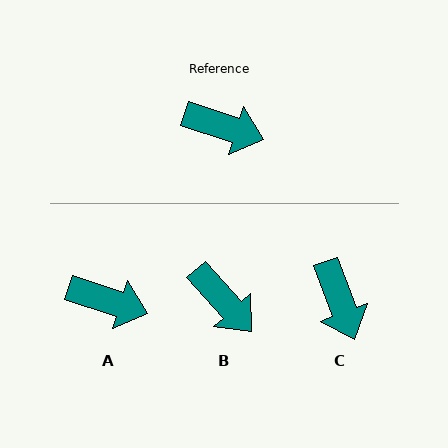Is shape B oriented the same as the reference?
No, it is off by about 30 degrees.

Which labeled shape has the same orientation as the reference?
A.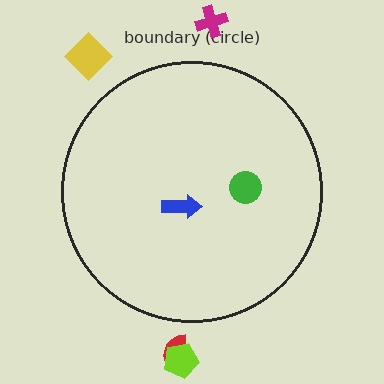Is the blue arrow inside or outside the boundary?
Inside.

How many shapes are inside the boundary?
2 inside, 4 outside.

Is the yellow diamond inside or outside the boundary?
Outside.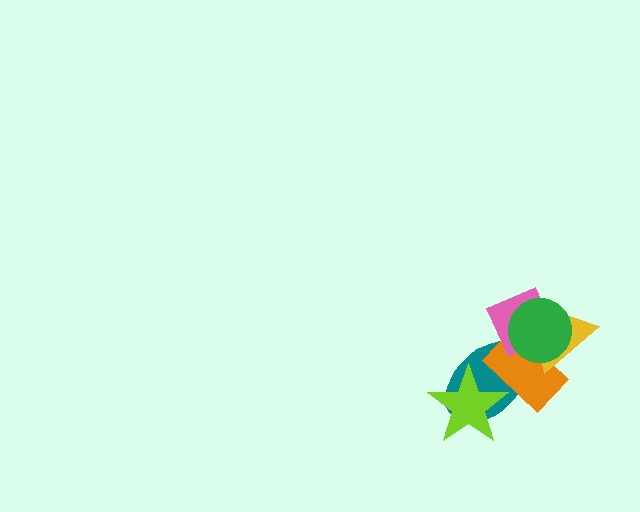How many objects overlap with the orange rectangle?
5 objects overlap with the orange rectangle.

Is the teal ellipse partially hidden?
Yes, it is partially covered by another shape.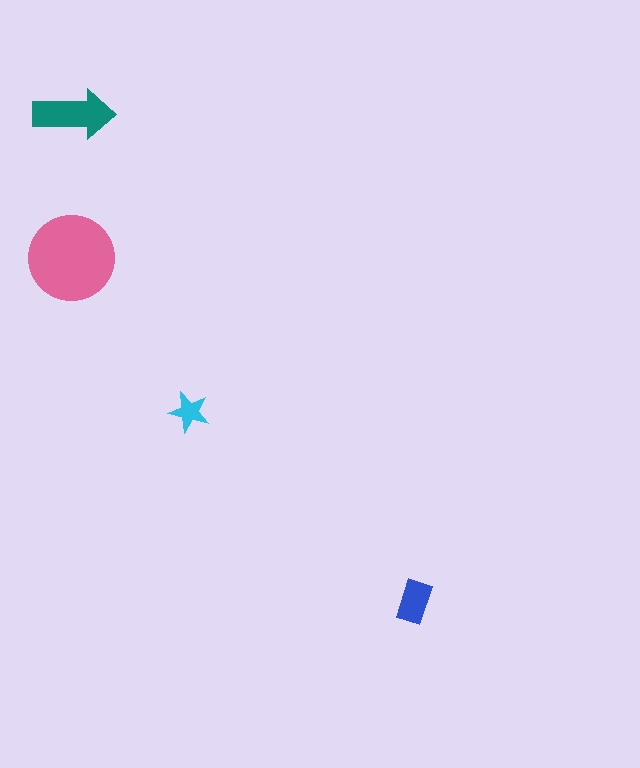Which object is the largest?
The pink circle.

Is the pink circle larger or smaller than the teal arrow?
Larger.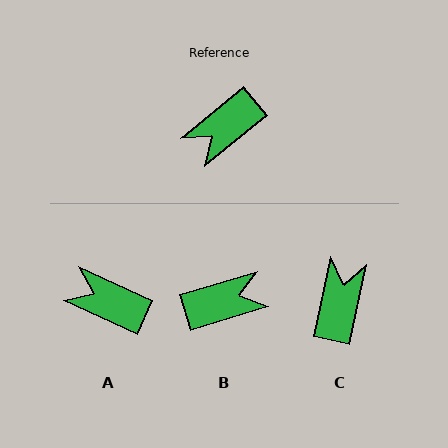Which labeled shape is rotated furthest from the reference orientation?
B, about 158 degrees away.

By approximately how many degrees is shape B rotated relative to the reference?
Approximately 158 degrees counter-clockwise.